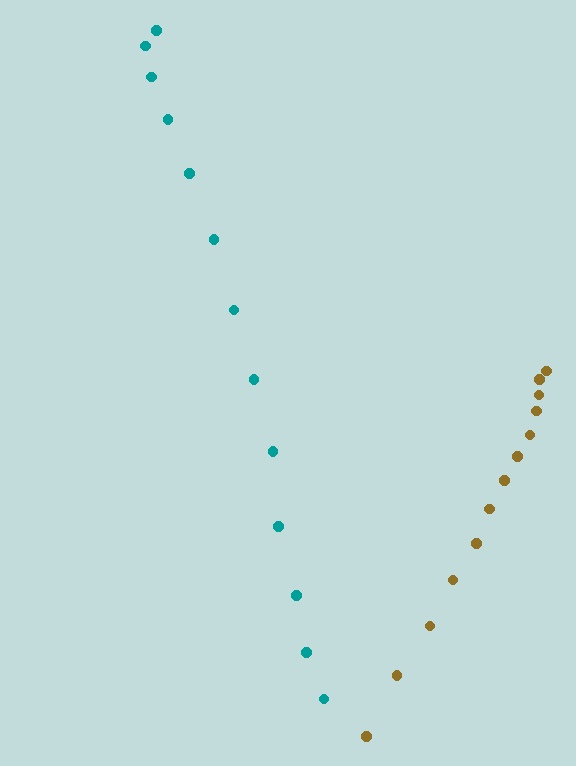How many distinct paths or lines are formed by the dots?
There are 2 distinct paths.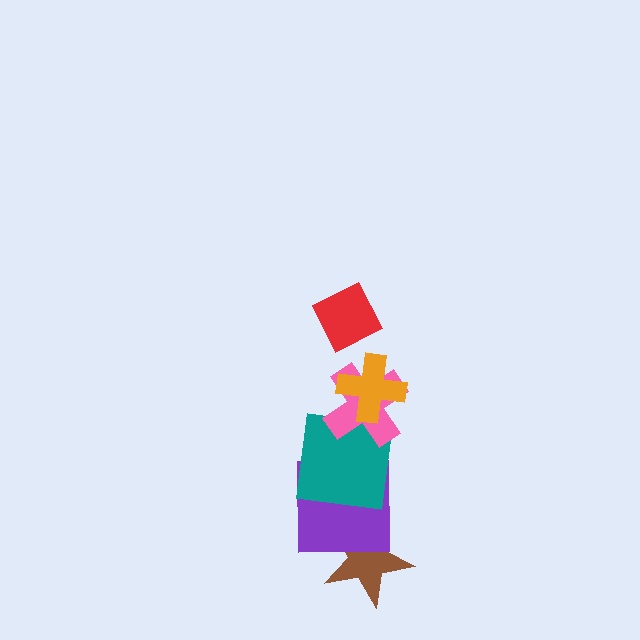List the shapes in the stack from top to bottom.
From top to bottom: the red diamond, the orange cross, the pink cross, the teal square, the purple square, the brown star.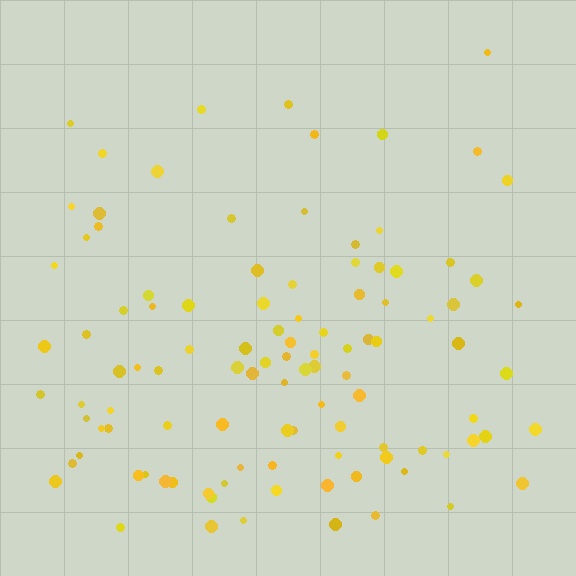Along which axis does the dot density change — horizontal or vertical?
Vertical.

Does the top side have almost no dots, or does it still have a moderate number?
Still a moderate number, just noticeably fewer than the bottom.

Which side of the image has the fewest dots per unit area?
The top.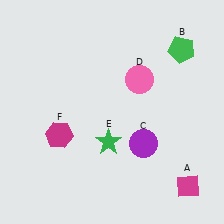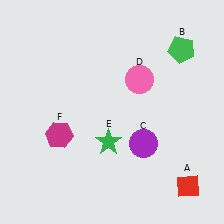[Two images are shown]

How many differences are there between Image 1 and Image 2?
There is 1 difference between the two images.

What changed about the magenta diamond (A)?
In Image 1, A is magenta. In Image 2, it changed to red.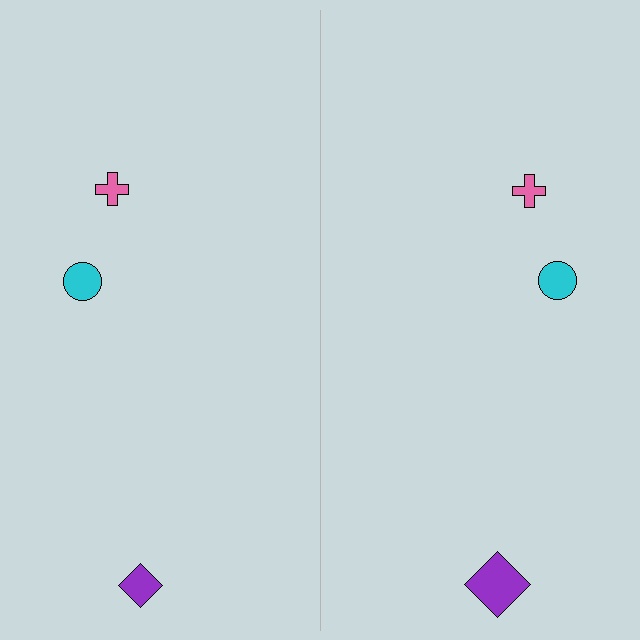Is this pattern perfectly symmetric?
No, the pattern is not perfectly symmetric. The purple diamond on the right side has a different size than its mirror counterpart.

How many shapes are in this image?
There are 6 shapes in this image.